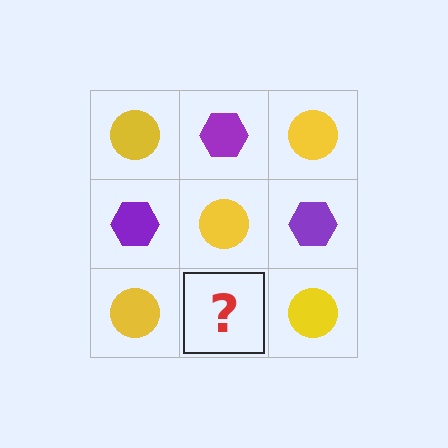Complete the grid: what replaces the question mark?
The question mark should be replaced with a purple hexagon.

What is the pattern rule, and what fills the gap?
The rule is that it alternates yellow circle and purple hexagon in a checkerboard pattern. The gap should be filled with a purple hexagon.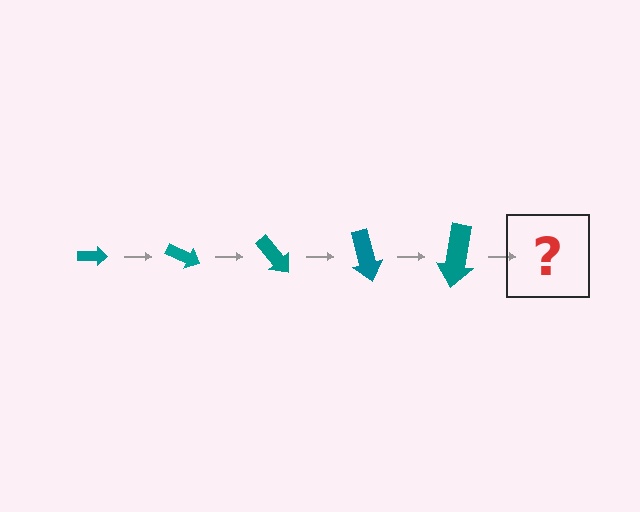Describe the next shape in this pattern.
It should be an arrow, larger than the previous one and rotated 125 degrees from the start.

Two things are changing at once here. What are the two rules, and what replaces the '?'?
The two rules are that the arrow grows larger each step and it rotates 25 degrees each step. The '?' should be an arrow, larger than the previous one and rotated 125 degrees from the start.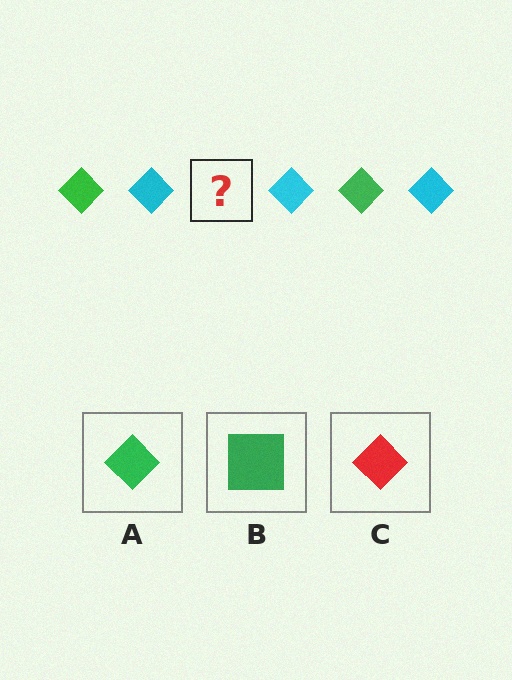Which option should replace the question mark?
Option A.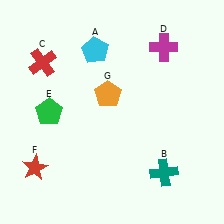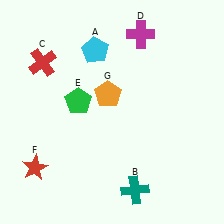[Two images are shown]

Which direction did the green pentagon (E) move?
The green pentagon (E) moved right.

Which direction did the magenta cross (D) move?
The magenta cross (D) moved left.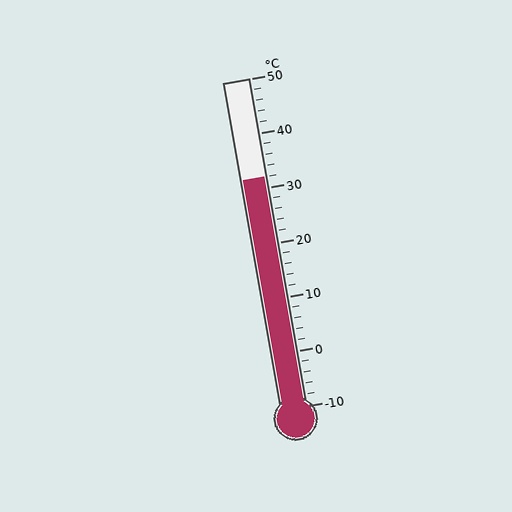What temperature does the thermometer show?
The thermometer shows approximately 32°C.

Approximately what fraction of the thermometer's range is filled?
The thermometer is filled to approximately 70% of its range.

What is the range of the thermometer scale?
The thermometer scale ranges from -10°C to 50°C.